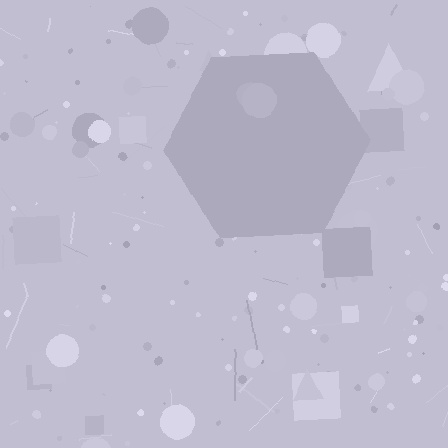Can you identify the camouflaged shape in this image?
The camouflaged shape is a hexagon.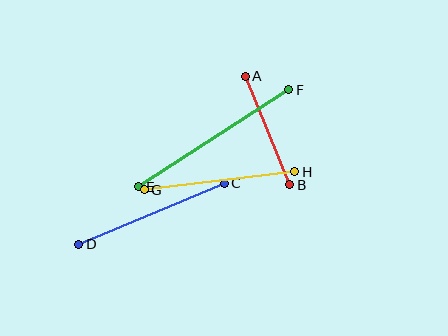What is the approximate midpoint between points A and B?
The midpoint is at approximately (267, 130) pixels.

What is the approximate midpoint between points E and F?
The midpoint is at approximately (214, 138) pixels.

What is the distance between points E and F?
The distance is approximately 179 pixels.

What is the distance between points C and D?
The distance is approximately 158 pixels.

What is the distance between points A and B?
The distance is approximately 117 pixels.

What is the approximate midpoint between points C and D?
The midpoint is at approximately (152, 214) pixels.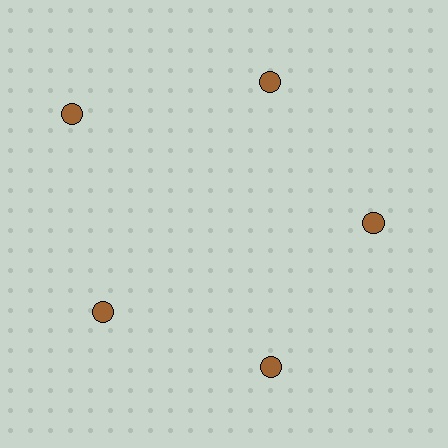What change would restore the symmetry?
The symmetry would be restored by moving it inward, back onto the ring so that all 5 circles sit at equal angles and equal distance from the center.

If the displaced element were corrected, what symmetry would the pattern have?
It would have 5-fold rotational symmetry — the pattern would map onto itself every 72 degrees.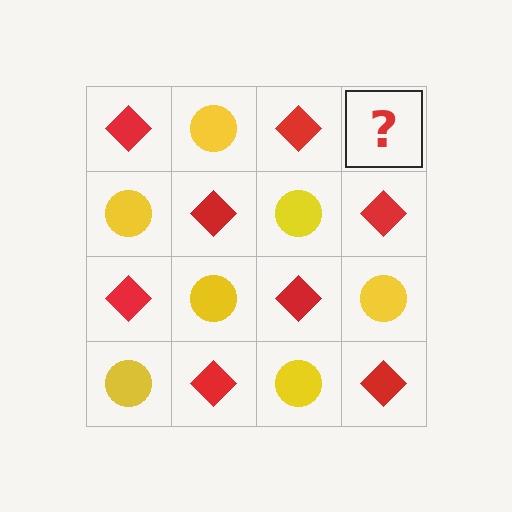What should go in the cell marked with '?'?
The missing cell should contain a yellow circle.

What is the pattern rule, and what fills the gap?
The rule is that it alternates red diamond and yellow circle in a checkerboard pattern. The gap should be filled with a yellow circle.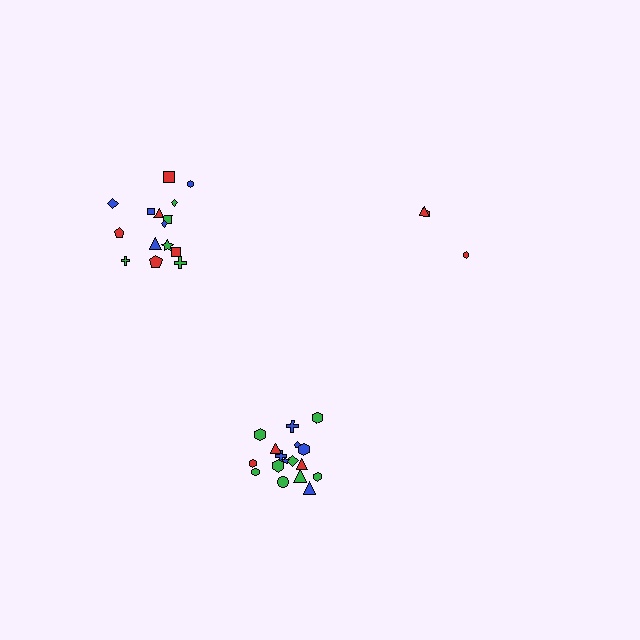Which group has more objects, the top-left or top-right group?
The top-left group.